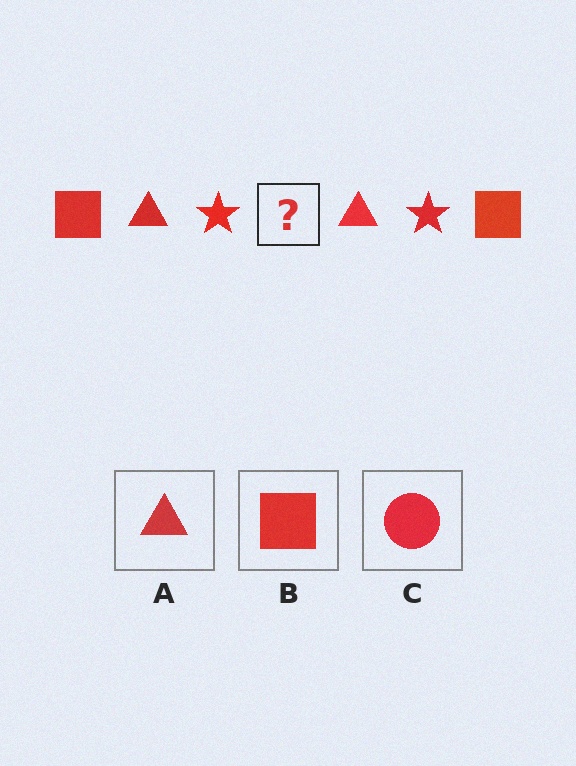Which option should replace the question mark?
Option B.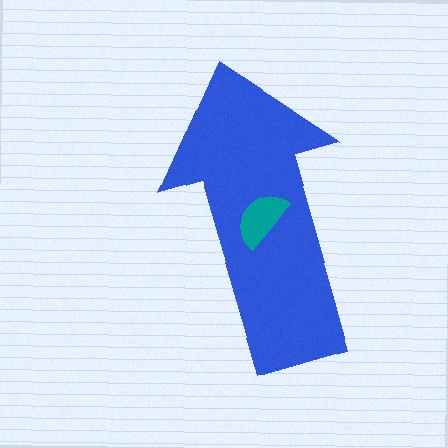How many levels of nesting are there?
2.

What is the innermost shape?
The teal semicircle.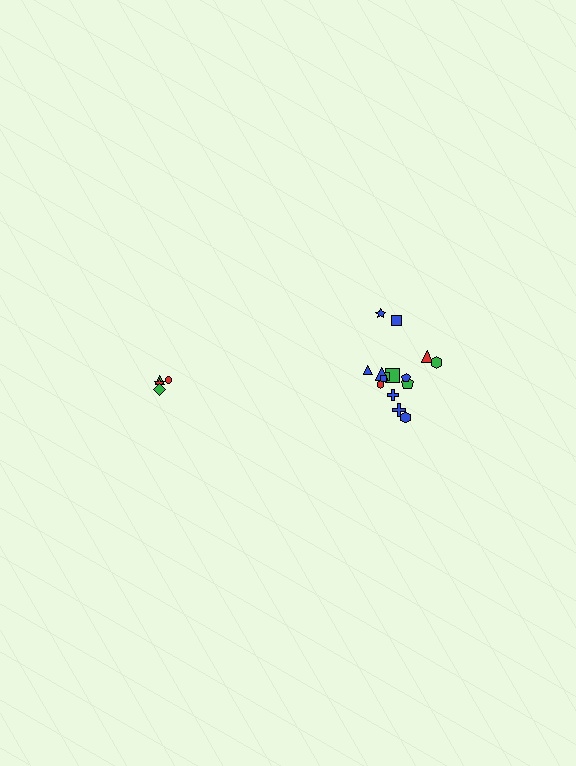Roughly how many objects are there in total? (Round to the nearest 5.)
Roughly 20 objects in total.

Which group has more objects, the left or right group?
The right group.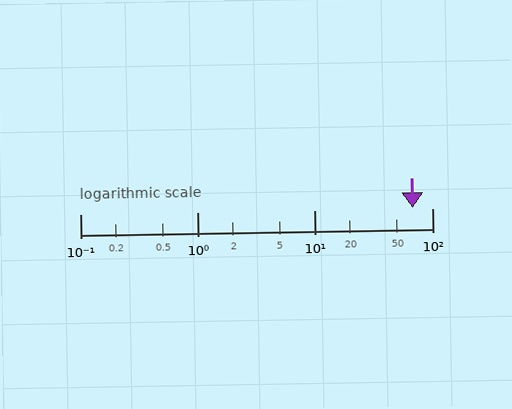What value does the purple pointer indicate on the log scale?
The pointer indicates approximately 68.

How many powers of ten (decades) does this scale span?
The scale spans 3 decades, from 0.1 to 100.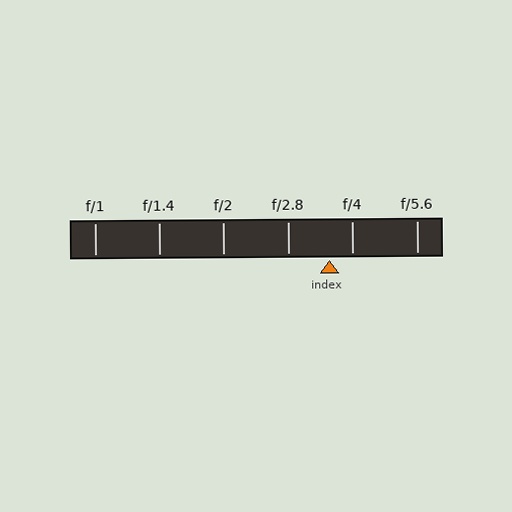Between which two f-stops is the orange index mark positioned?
The index mark is between f/2.8 and f/4.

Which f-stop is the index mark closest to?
The index mark is closest to f/4.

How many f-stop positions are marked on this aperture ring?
There are 6 f-stop positions marked.